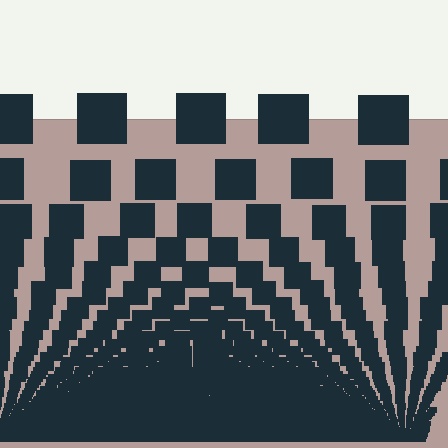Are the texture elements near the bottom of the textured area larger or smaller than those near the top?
Smaller. The gradient is inverted — elements near the bottom are smaller and denser.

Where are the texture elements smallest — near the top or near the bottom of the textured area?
Near the bottom.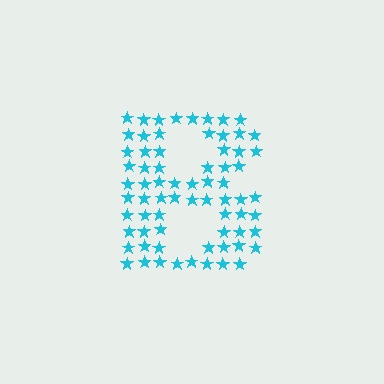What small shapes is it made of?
It is made of small stars.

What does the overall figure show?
The overall figure shows the letter B.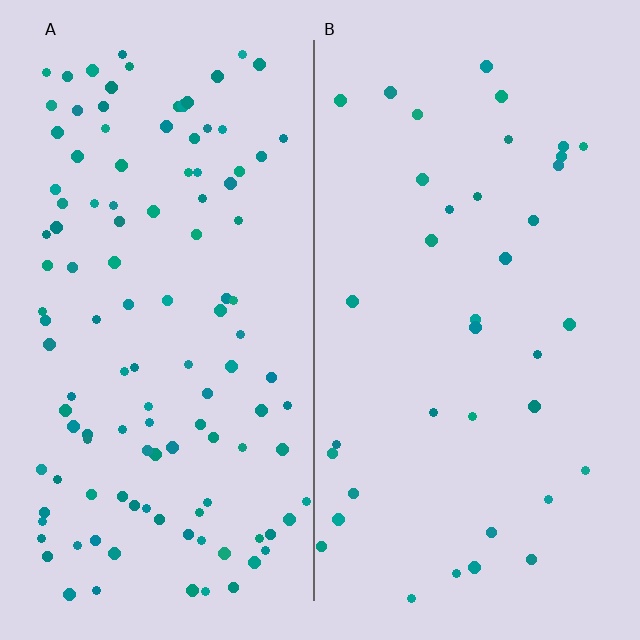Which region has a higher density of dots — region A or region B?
A (the left).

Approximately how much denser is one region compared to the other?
Approximately 3.1× — region A over region B.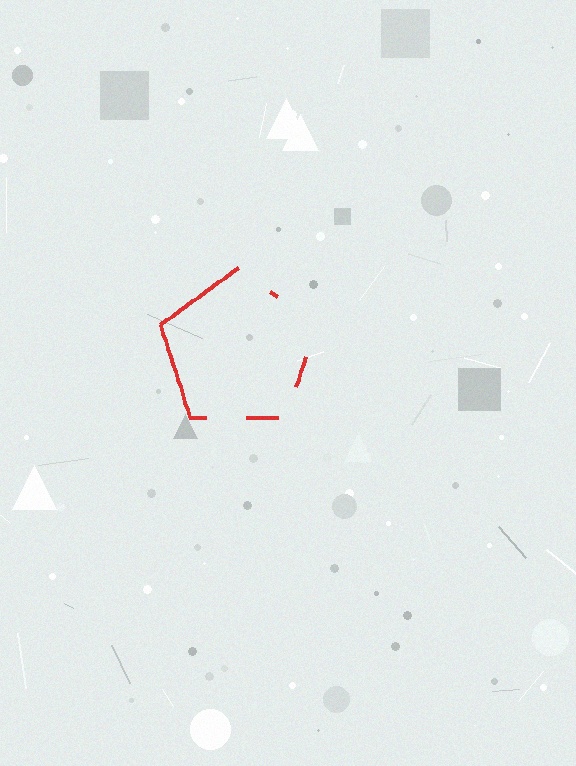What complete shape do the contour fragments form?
The contour fragments form a pentagon.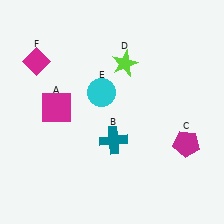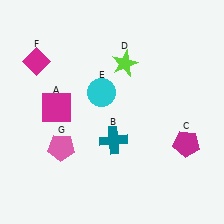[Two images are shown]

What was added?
A pink pentagon (G) was added in Image 2.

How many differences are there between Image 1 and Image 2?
There is 1 difference between the two images.